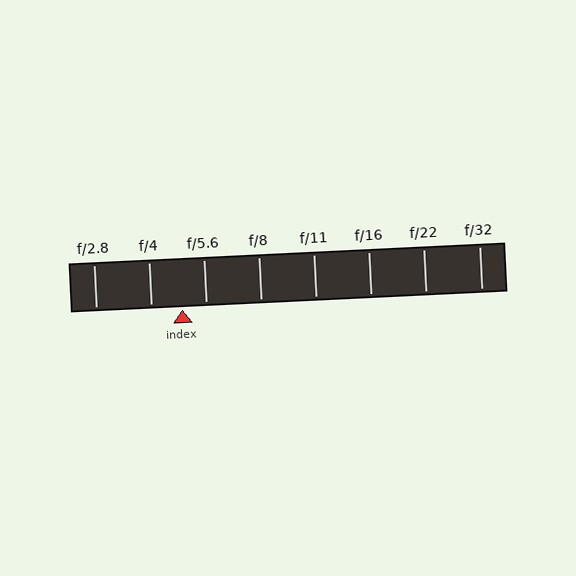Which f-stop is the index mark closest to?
The index mark is closest to f/5.6.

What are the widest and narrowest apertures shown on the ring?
The widest aperture shown is f/2.8 and the narrowest is f/32.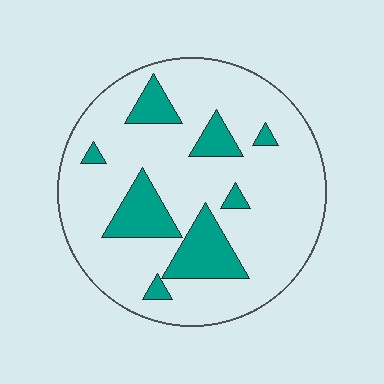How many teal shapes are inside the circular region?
8.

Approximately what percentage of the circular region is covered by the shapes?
Approximately 20%.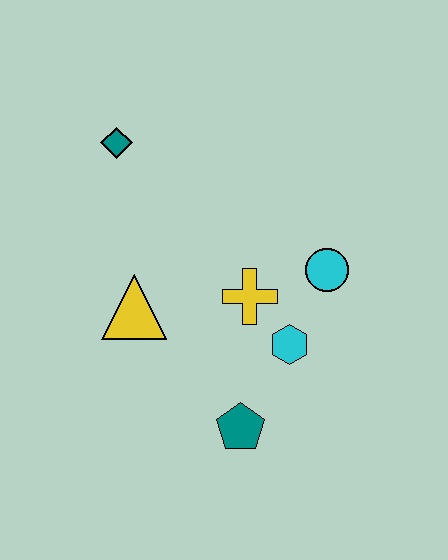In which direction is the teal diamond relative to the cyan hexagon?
The teal diamond is above the cyan hexagon.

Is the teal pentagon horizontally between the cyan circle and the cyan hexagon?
No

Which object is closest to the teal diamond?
The yellow triangle is closest to the teal diamond.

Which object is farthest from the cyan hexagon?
The teal diamond is farthest from the cyan hexagon.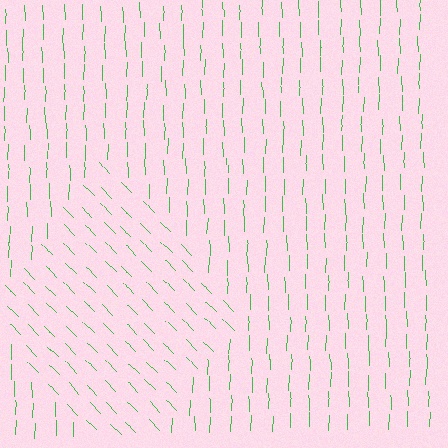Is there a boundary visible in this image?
Yes, there is a texture boundary formed by a change in line orientation.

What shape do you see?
I see a diamond.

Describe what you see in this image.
The image is filled with small green line segments. A diamond region in the image has lines oriented differently from the surrounding lines, creating a visible texture boundary.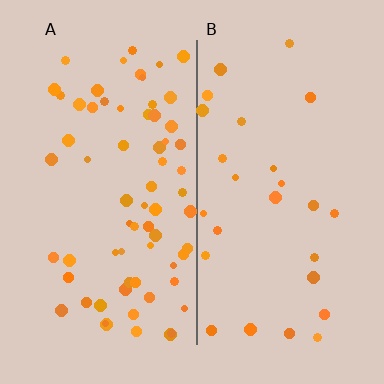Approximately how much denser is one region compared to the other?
Approximately 2.6× — region A over region B.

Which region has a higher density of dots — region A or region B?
A (the left).